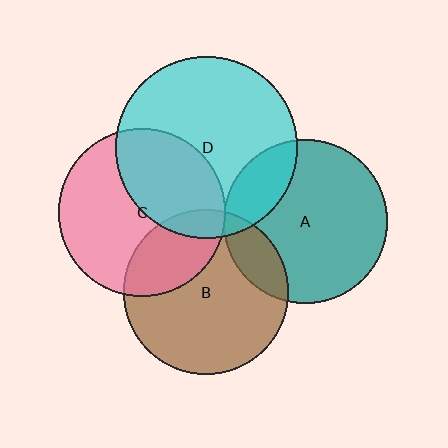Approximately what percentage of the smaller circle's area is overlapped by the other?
Approximately 15%.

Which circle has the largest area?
Circle D (cyan).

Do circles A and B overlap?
Yes.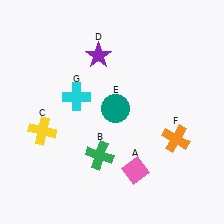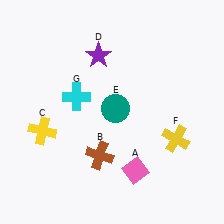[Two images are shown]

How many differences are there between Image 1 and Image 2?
There are 2 differences between the two images.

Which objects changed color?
B changed from green to brown. F changed from orange to yellow.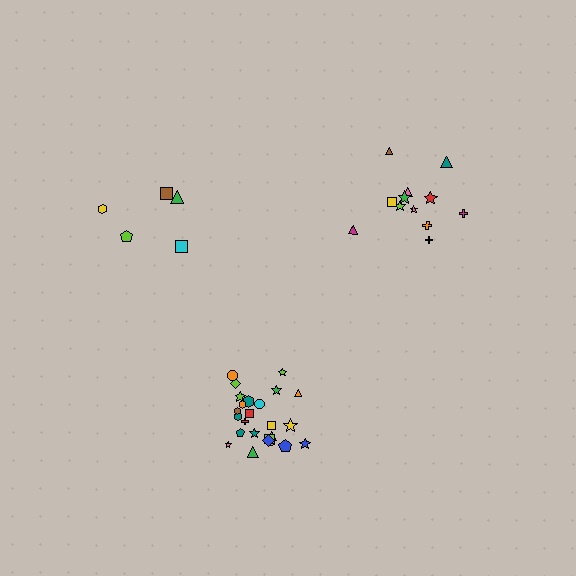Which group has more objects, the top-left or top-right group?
The top-right group.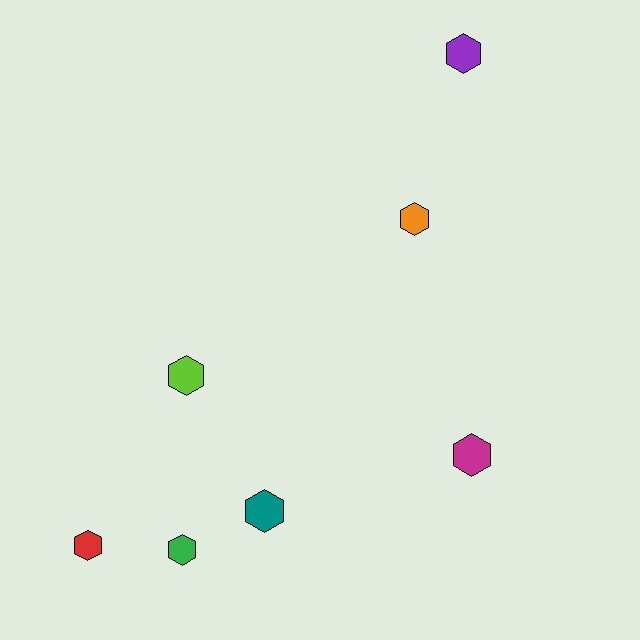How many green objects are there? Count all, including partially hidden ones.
There is 1 green object.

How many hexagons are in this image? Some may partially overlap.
There are 7 hexagons.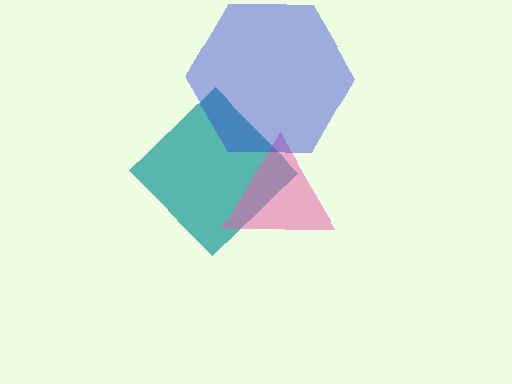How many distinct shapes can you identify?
There are 3 distinct shapes: a teal diamond, a pink triangle, a blue hexagon.